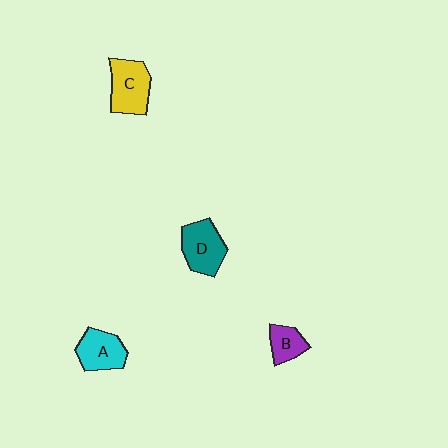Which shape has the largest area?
Shape C (yellow).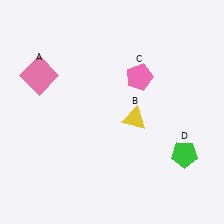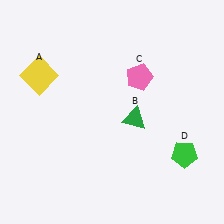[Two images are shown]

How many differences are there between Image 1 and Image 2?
There are 2 differences between the two images.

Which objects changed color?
A changed from pink to yellow. B changed from yellow to green.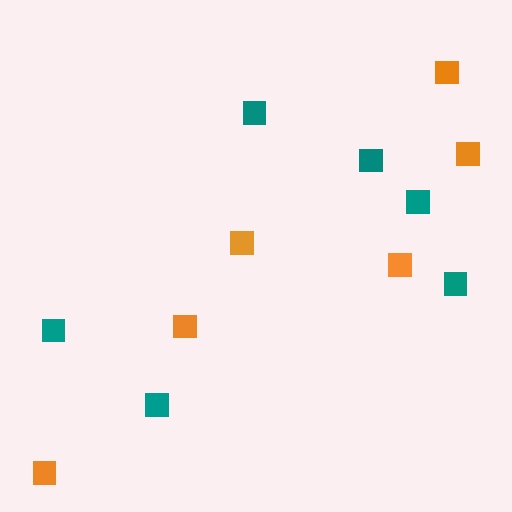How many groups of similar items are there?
There are 2 groups: one group of teal squares (6) and one group of orange squares (6).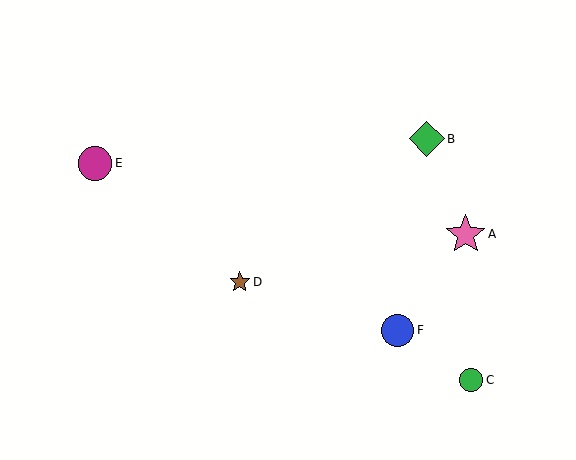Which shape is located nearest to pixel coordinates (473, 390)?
The green circle (labeled C) at (471, 380) is nearest to that location.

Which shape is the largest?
The pink star (labeled A) is the largest.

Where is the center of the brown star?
The center of the brown star is at (240, 282).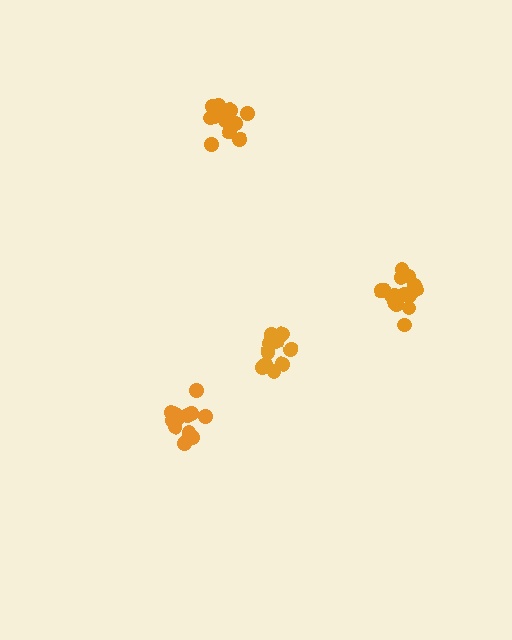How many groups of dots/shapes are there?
There are 4 groups.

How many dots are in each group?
Group 1: 16 dots, Group 2: 17 dots, Group 3: 13 dots, Group 4: 14 dots (60 total).